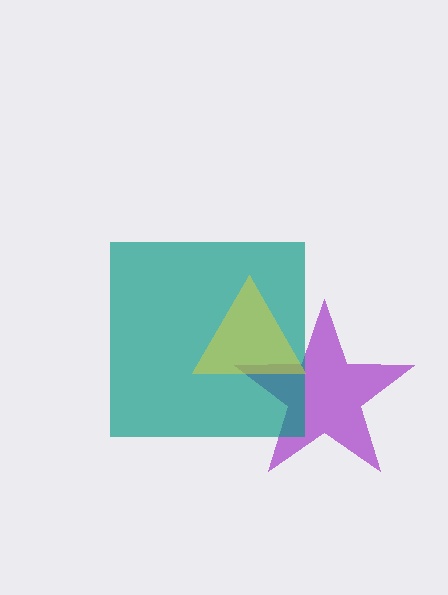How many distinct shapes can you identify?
There are 3 distinct shapes: a purple star, a teal square, a yellow triangle.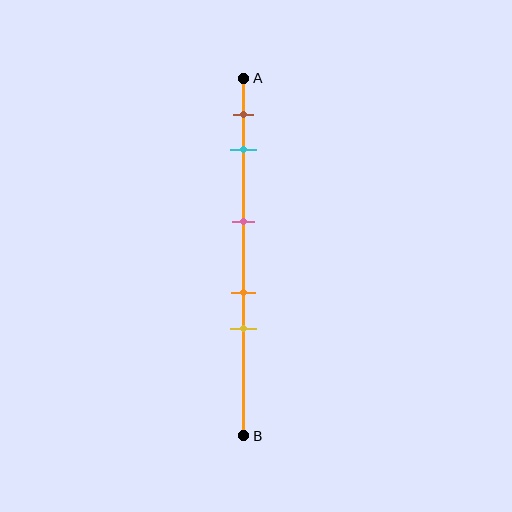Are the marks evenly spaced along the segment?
No, the marks are not evenly spaced.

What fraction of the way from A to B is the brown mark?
The brown mark is approximately 10% (0.1) of the way from A to B.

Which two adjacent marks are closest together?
The orange and yellow marks are the closest adjacent pair.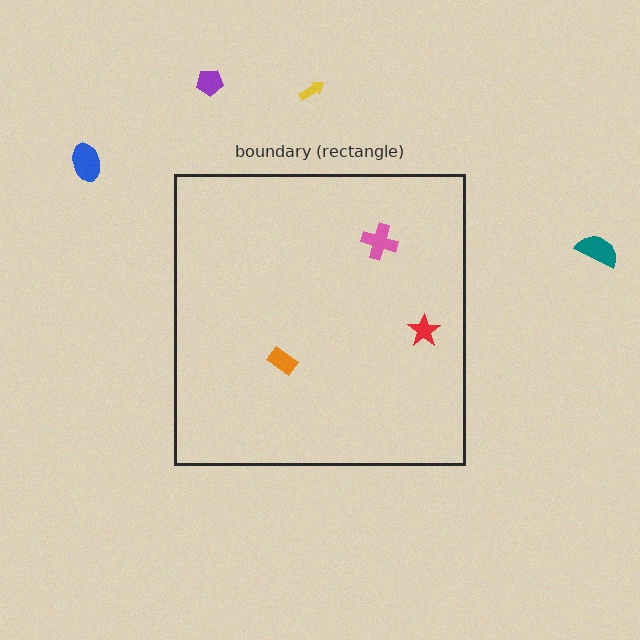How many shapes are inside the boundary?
3 inside, 4 outside.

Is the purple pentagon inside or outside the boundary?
Outside.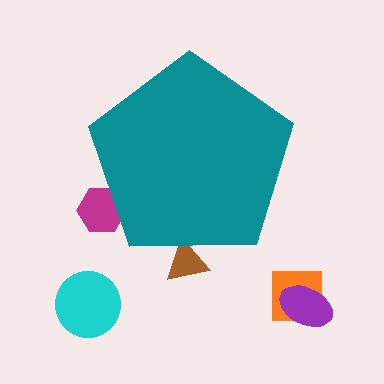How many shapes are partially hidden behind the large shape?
2 shapes are partially hidden.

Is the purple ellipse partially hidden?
No, the purple ellipse is fully visible.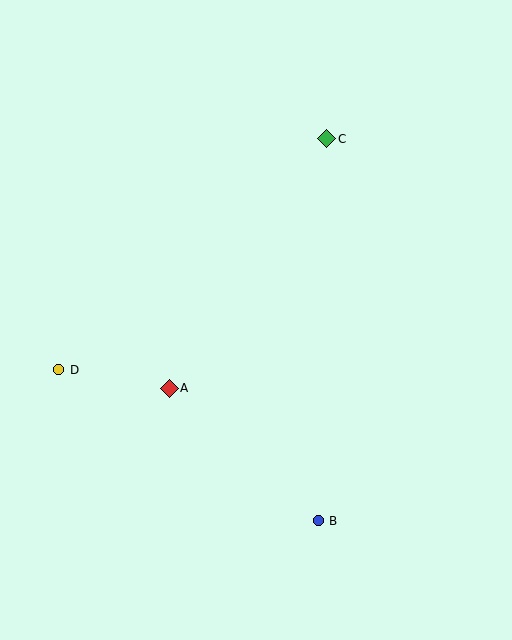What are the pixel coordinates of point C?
Point C is at (327, 139).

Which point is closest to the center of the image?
Point A at (169, 388) is closest to the center.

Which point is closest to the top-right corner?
Point C is closest to the top-right corner.